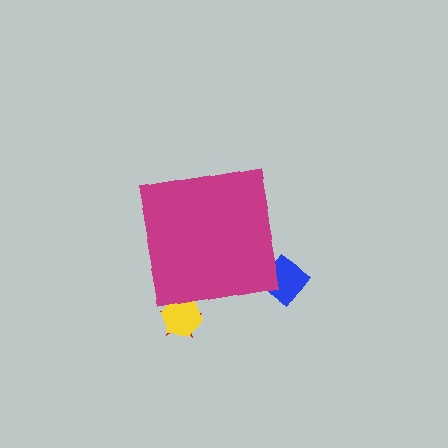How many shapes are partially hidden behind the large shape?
3 shapes are partially hidden.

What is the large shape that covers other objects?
A magenta square.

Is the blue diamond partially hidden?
Yes, the blue diamond is partially hidden behind the magenta square.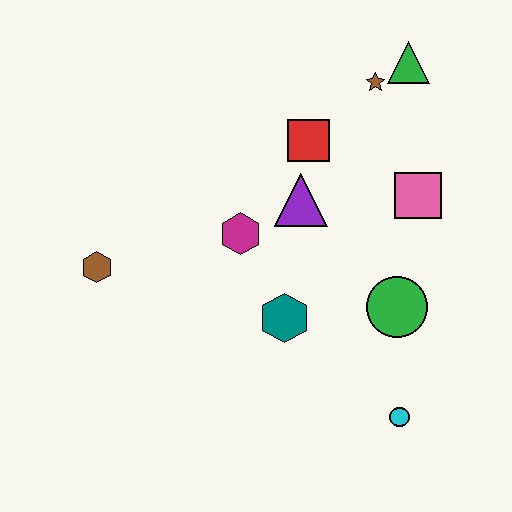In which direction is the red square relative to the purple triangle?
The red square is above the purple triangle.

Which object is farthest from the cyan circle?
The green triangle is farthest from the cyan circle.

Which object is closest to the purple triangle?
The red square is closest to the purple triangle.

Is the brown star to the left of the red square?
No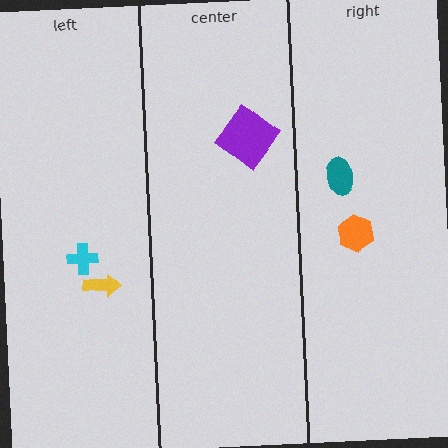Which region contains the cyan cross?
The left region.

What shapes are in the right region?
The teal ellipse, the orange hexagon.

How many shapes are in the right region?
2.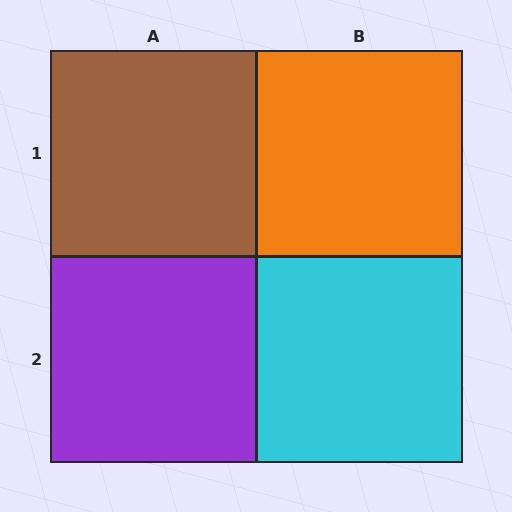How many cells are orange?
1 cell is orange.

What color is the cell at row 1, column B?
Orange.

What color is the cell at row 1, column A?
Brown.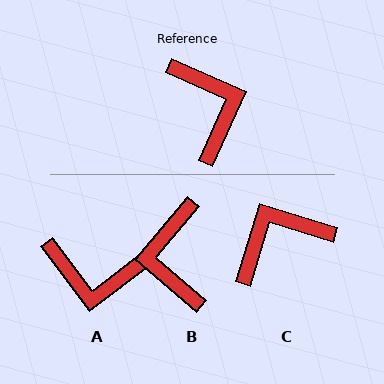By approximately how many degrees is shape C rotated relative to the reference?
Approximately 97 degrees counter-clockwise.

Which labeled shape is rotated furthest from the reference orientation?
B, about 164 degrees away.